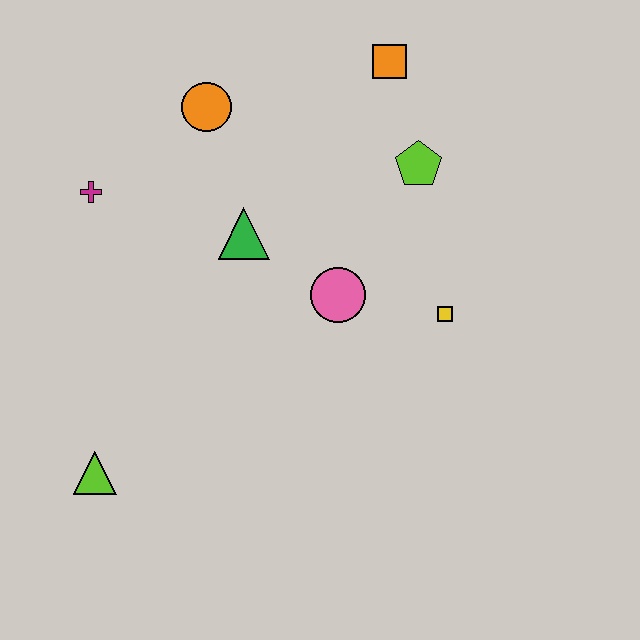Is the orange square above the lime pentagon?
Yes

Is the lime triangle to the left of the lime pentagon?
Yes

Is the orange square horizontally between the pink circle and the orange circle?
No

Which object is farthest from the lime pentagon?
The lime triangle is farthest from the lime pentagon.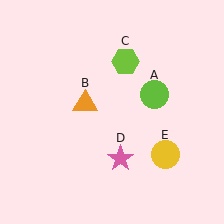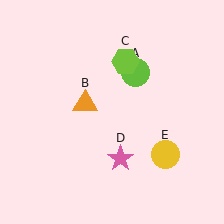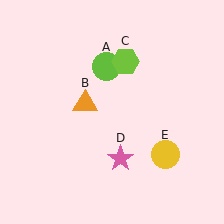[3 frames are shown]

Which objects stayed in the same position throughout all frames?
Orange triangle (object B) and lime hexagon (object C) and pink star (object D) and yellow circle (object E) remained stationary.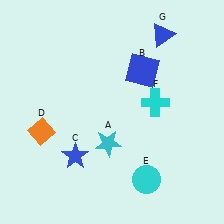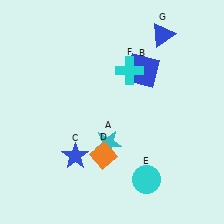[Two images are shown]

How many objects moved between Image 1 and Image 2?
2 objects moved between the two images.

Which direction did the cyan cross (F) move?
The cyan cross (F) moved up.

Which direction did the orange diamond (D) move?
The orange diamond (D) moved right.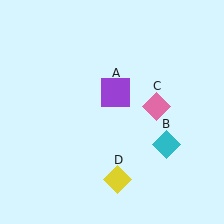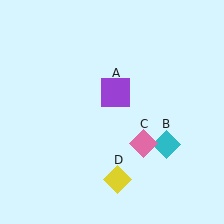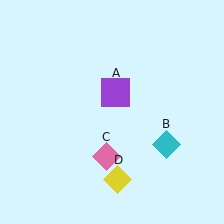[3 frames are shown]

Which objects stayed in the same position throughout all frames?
Purple square (object A) and cyan diamond (object B) and yellow diamond (object D) remained stationary.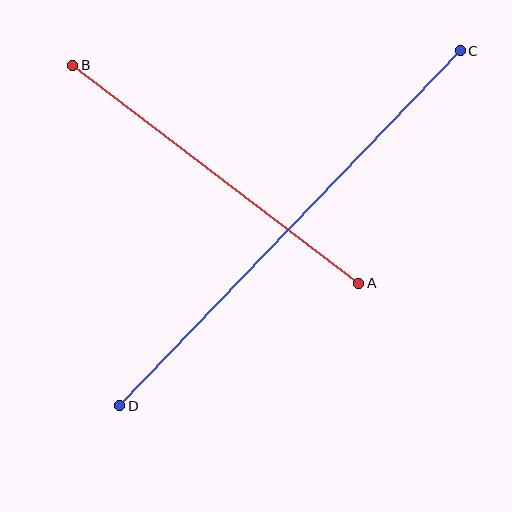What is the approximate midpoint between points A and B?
The midpoint is at approximately (216, 174) pixels.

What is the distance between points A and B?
The distance is approximately 360 pixels.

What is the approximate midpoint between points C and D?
The midpoint is at approximately (290, 228) pixels.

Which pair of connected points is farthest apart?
Points C and D are farthest apart.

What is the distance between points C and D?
The distance is approximately 492 pixels.